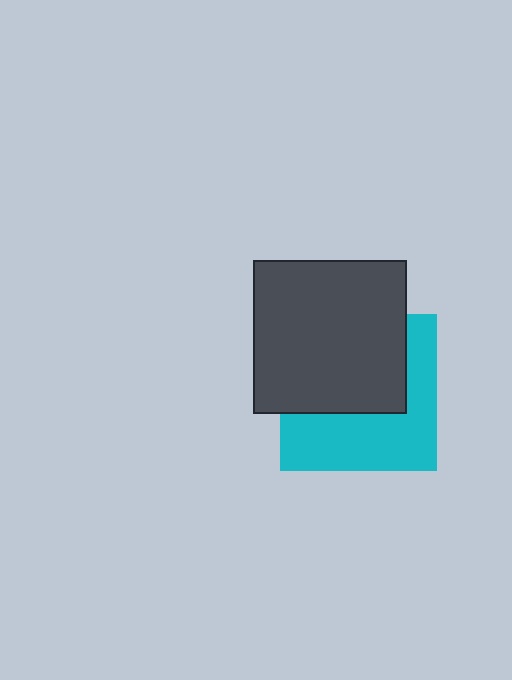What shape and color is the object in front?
The object in front is a dark gray square.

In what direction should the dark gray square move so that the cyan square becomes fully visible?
The dark gray square should move up. That is the shortest direction to clear the overlap and leave the cyan square fully visible.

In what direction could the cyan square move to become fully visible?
The cyan square could move down. That would shift it out from behind the dark gray square entirely.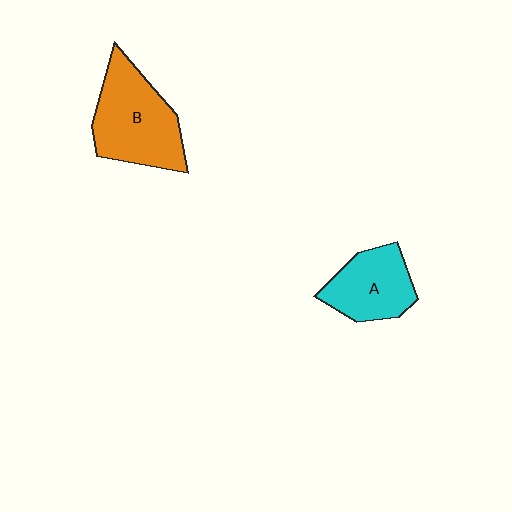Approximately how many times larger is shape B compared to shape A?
Approximately 1.4 times.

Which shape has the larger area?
Shape B (orange).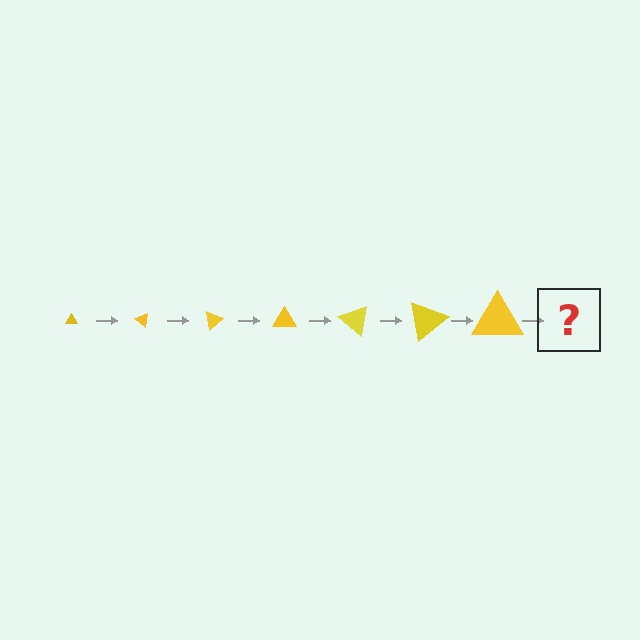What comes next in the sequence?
The next element should be a triangle, larger than the previous one and rotated 280 degrees from the start.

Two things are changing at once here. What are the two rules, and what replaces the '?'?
The two rules are that the triangle grows larger each step and it rotates 40 degrees each step. The '?' should be a triangle, larger than the previous one and rotated 280 degrees from the start.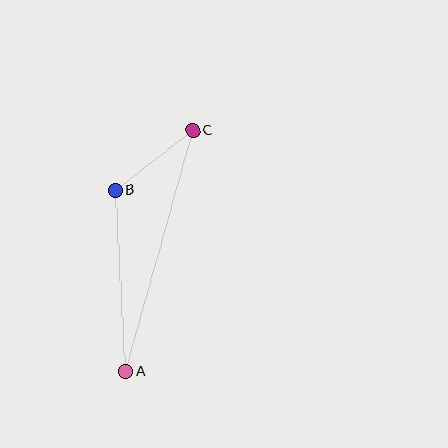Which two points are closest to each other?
Points B and C are closest to each other.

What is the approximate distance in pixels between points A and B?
The distance between A and B is approximately 182 pixels.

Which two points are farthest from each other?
Points A and C are farthest from each other.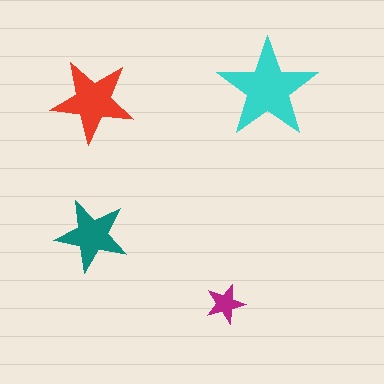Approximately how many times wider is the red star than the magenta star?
About 2 times wider.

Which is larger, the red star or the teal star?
The red one.